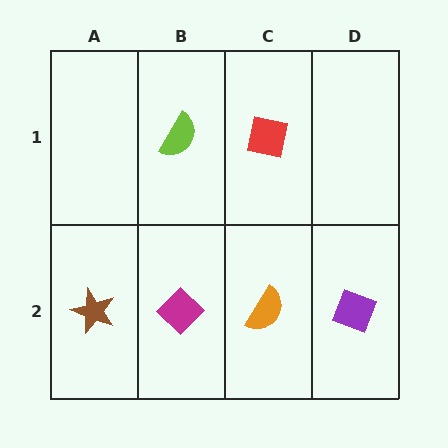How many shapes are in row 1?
2 shapes.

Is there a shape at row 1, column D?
No, that cell is empty.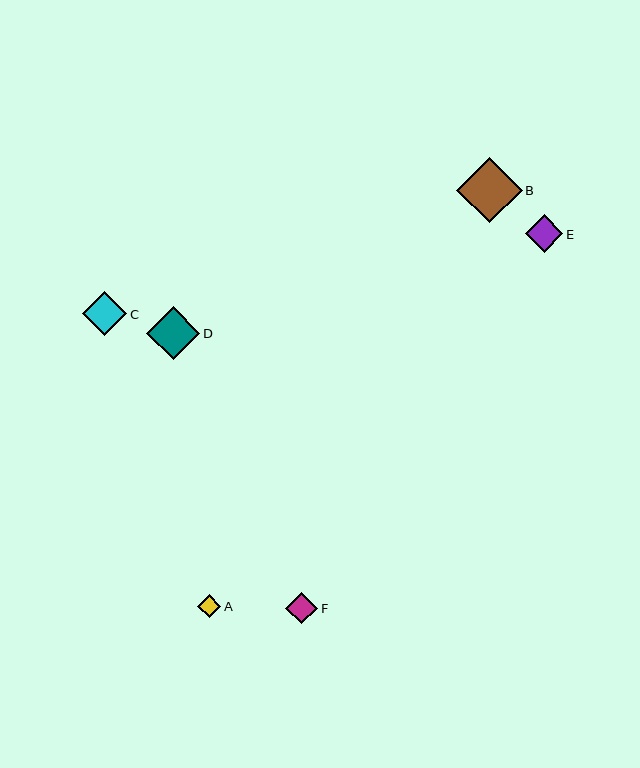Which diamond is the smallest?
Diamond A is the smallest with a size of approximately 23 pixels.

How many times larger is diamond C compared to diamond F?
Diamond C is approximately 1.4 times the size of diamond F.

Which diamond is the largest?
Diamond B is the largest with a size of approximately 65 pixels.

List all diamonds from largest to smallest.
From largest to smallest: B, D, C, E, F, A.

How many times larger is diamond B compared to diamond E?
Diamond B is approximately 1.8 times the size of diamond E.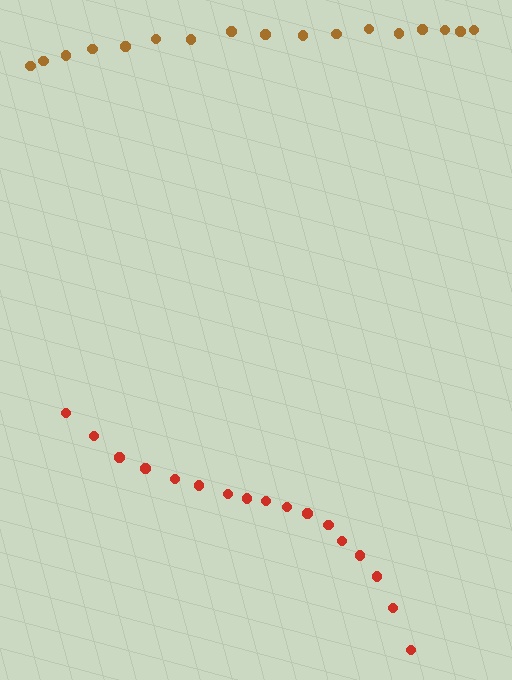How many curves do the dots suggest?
There are 2 distinct paths.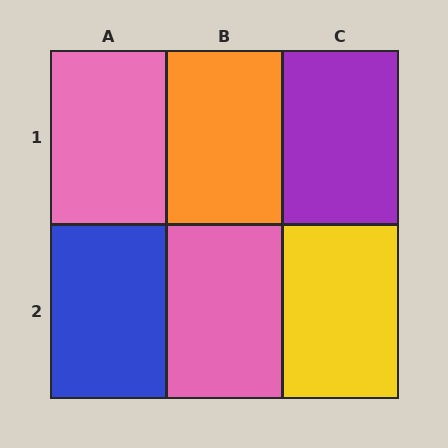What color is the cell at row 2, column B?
Pink.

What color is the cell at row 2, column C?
Yellow.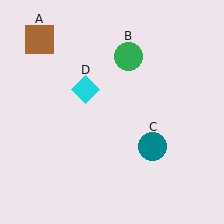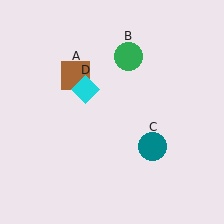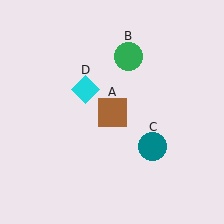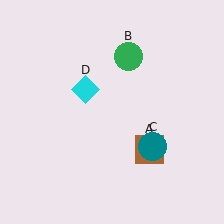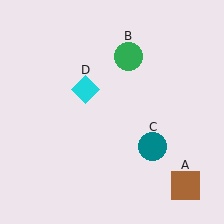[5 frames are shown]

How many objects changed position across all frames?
1 object changed position: brown square (object A).